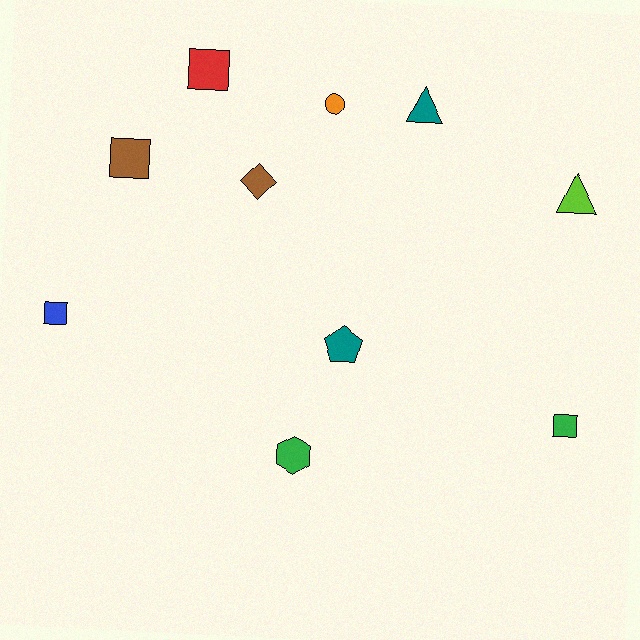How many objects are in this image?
There are 10 objects.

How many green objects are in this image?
There are 2 green objects.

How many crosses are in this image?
There are no crosses.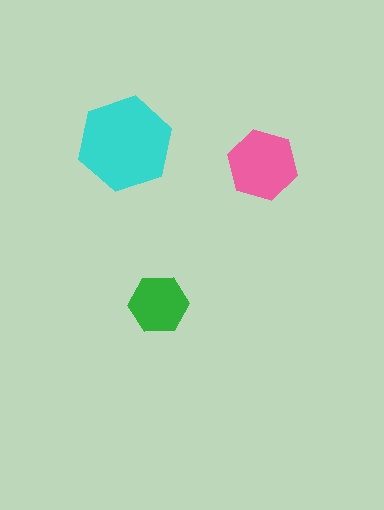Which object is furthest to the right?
The pink hexagon is rightmost.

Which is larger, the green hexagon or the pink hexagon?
The pink one.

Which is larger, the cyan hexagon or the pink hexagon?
The cyan one.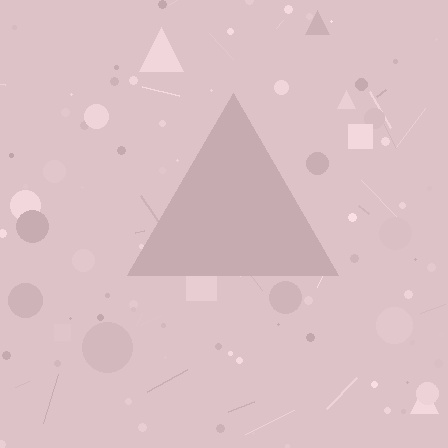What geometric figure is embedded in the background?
A triangle is embedded in the background.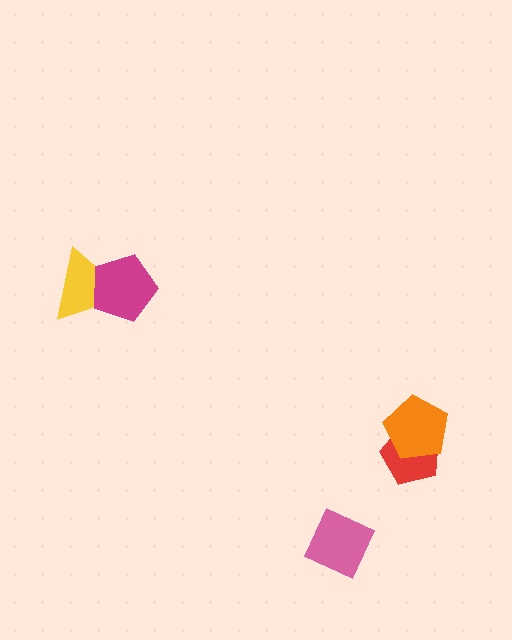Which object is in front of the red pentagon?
The orange pentagon is in front of the red pentagon.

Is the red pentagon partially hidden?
Yes, it is partially covered by another shape.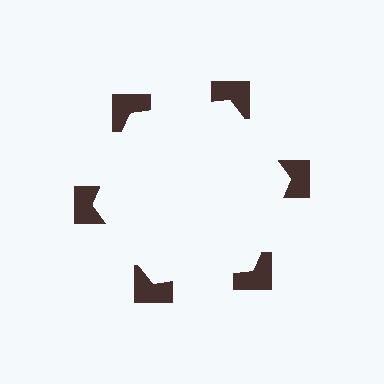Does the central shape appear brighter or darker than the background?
It typically appears slightly brighter than the background, even though no actual brightness change is drawn.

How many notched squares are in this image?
There are 6 — one at each vertex of the illusory hexagon.